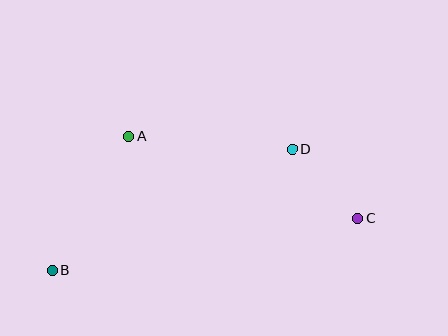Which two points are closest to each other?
Points C and D are closest to each other.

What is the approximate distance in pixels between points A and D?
The distance between A and D is approximately 164 pixels.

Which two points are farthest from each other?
Points B and C are farthest from each other.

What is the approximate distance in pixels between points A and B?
The distance between A and B is approximately 155 pixels.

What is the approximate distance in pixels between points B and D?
The distance between B and D is approximately 269 pixels.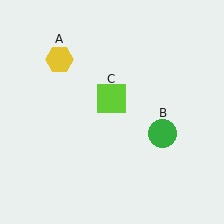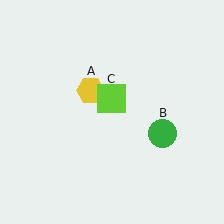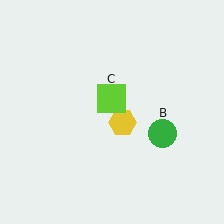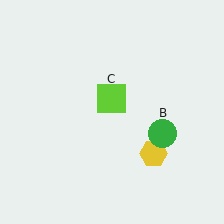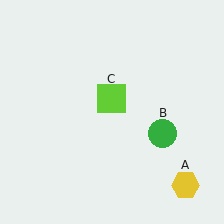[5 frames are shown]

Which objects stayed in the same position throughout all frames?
Green circle (object B) and lime square (object C) remained stationary.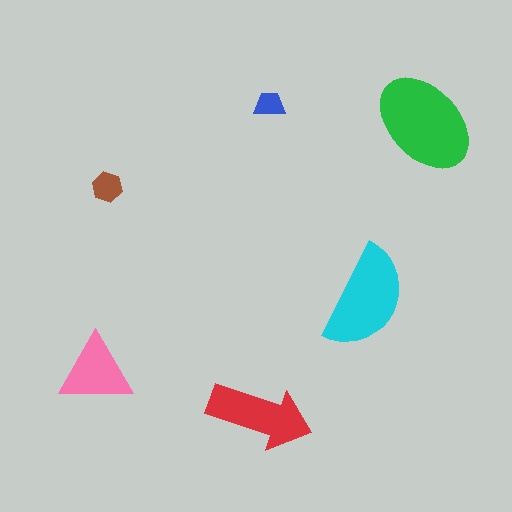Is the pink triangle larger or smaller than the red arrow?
Smaller.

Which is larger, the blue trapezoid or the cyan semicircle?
The cyan semicircle.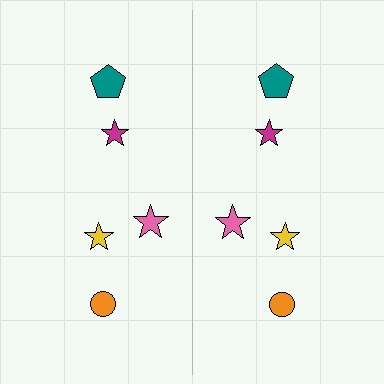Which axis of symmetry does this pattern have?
The pattern has a vertical axis of symmetry running through the center of the image.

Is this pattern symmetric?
Yes, this pattern has bilateral (reflection) symmetry.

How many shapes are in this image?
There are 10 shapes in this image.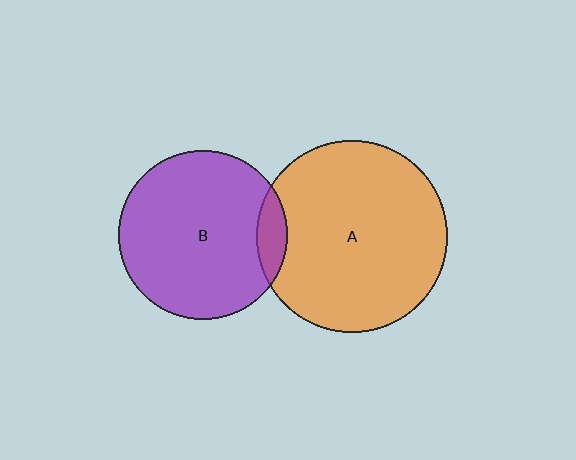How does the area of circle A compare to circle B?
Approximately 1.3 times.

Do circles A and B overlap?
Yes.